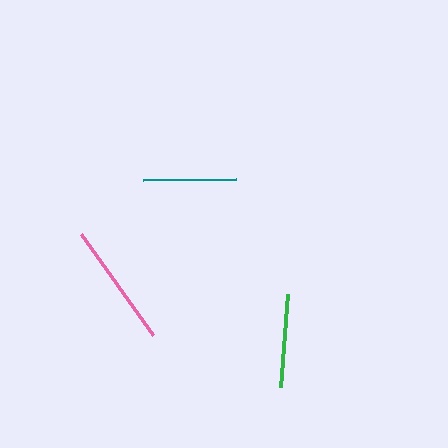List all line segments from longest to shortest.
From longest to shortest: pink, green, teal.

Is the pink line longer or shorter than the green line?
The pink line is longer than the green line.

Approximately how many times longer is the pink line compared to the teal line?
The pink line is approximately 1.3 times the length of the teal line.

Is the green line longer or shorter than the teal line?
The green line is longer than the teal line.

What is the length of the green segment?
The green segment is approximately 93 pixels long.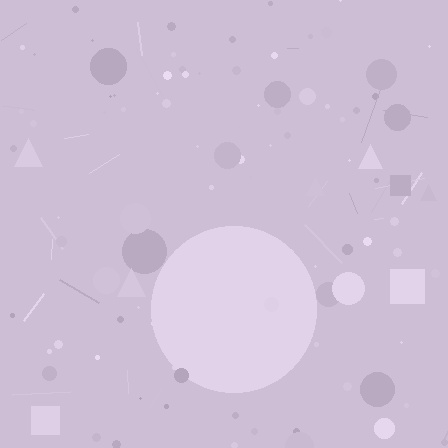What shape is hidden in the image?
A circle is hidden in the image.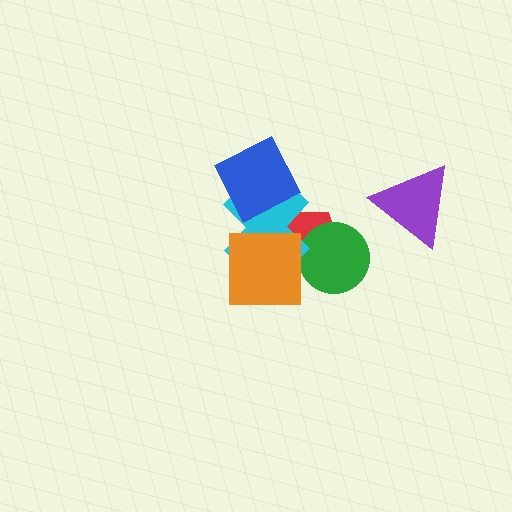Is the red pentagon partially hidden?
Yes, it is partially covered by another shape.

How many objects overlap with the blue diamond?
1 object overlaps with the blue diamond.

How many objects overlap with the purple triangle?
0 objects overlap with the purple triangle.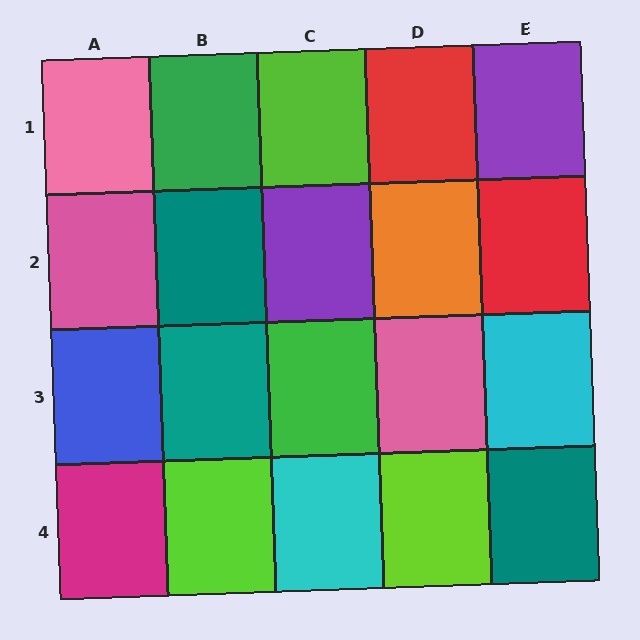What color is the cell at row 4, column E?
Teal.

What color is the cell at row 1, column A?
Pink.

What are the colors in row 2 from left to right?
Pink, teal, purple, orange, red.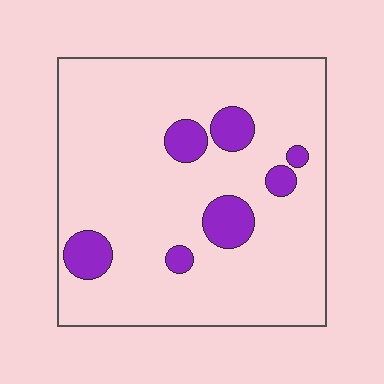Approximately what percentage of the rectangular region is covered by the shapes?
Approximately 15%.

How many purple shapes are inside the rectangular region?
7.